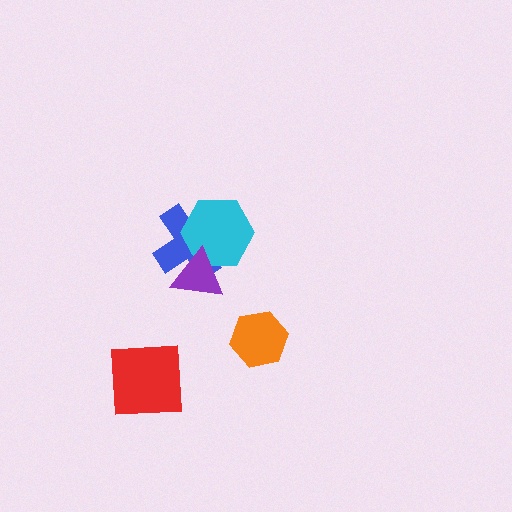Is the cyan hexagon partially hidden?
Yes, it is partially covered by another shape.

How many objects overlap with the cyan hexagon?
2 objects overlap with the cyan hexagon.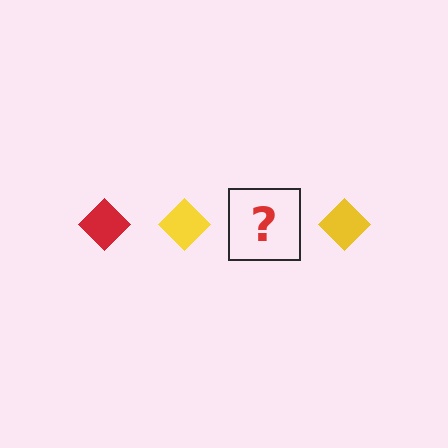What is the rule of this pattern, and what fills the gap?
The rule is that the pattern cycles through red, yellow diamonds. The gap should be filled with a red diamond.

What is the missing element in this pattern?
The missing element is a red diamond.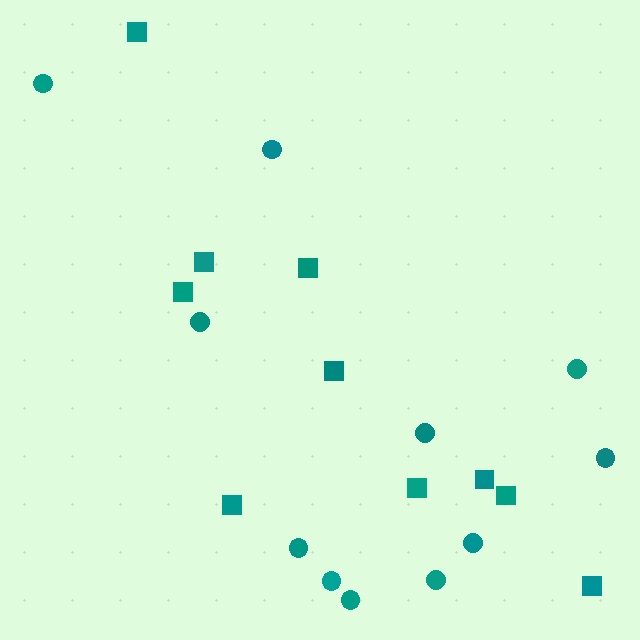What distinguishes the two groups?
There are 2 groups: one group of squares (10) and one group of circles (11).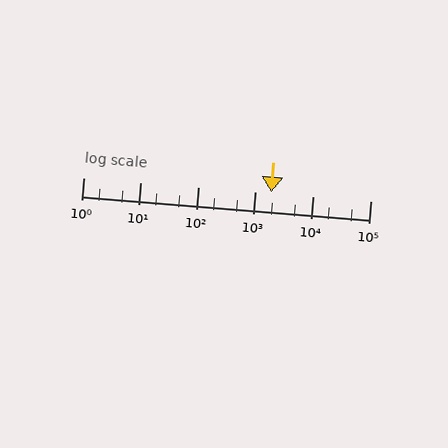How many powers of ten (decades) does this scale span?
The scale spans 5 decades, from 1 to 100000.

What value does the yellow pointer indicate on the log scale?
The pointer indicates approximately 1900.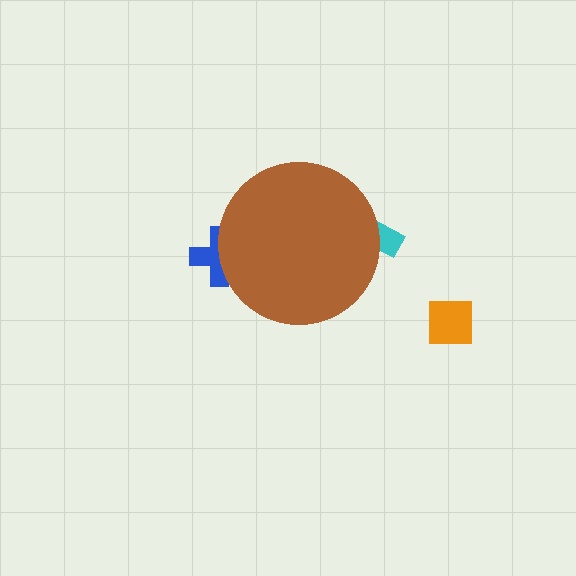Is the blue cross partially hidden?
Yes, the blue cross is partially hidden behind the brown circle.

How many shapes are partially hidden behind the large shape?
2 shapes are partially hidden.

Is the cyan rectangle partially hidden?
Yes, the cyan rectangle is partially hidden behind the brown circle.